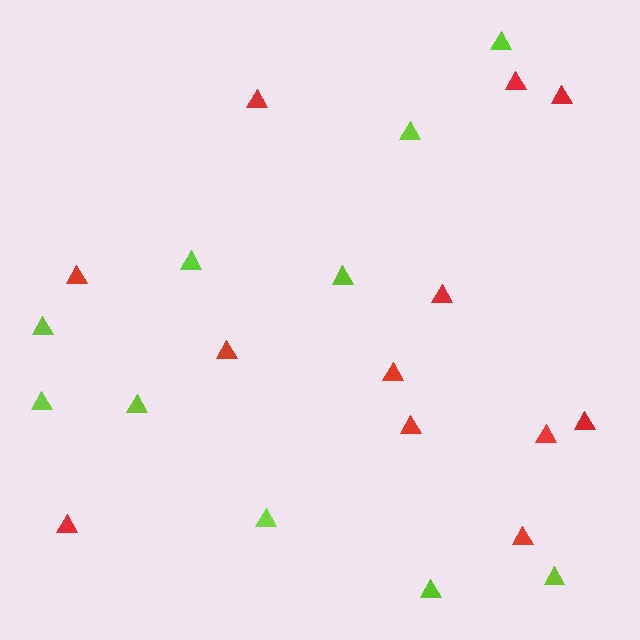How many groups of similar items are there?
There are 2 groups: one group of red triangles (12) and one group of lime triangles (10).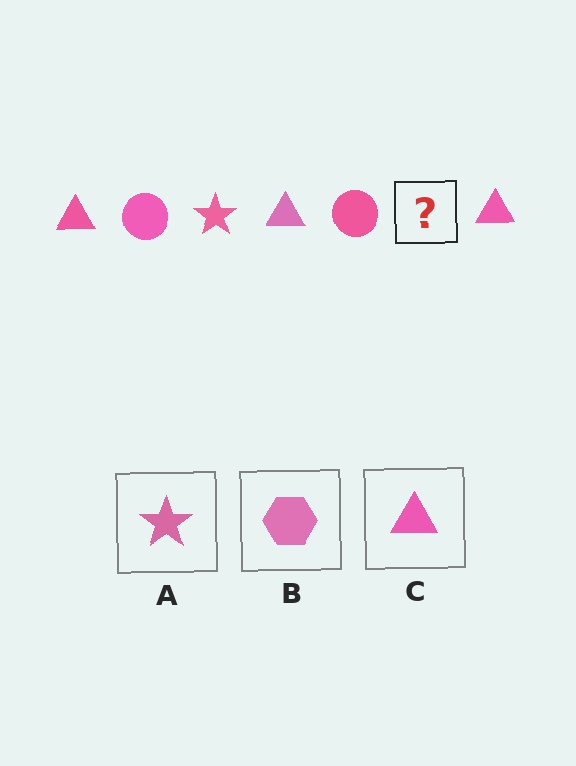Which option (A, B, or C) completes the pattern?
A.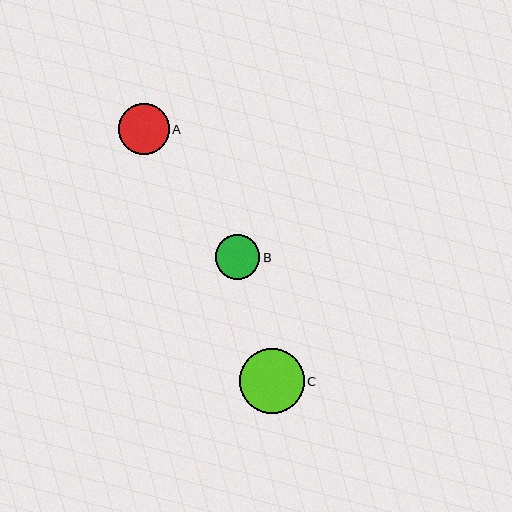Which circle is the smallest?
Circle B is the smallest with a size of approximately 44 pixels.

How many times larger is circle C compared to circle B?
Circle C is approximately 1.5 times the size of circle B.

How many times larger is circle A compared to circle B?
Circle A is approximately 1.2 times the size of circle B.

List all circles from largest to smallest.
From largest to smallest: C, A, B.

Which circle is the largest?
Circle C is the largest with a size of approximately 65 pixels.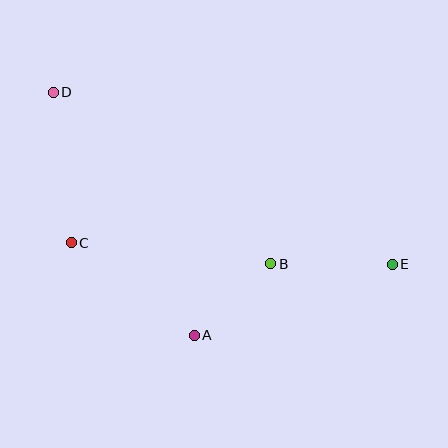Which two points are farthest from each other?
Points D and E are farthest from each other.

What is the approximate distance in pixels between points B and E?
The distance between B and E is approximately 121 pixels.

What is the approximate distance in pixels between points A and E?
The distance between A and E is approximately 210 pixels.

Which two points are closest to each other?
Points A and B are closest to each other.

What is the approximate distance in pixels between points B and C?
The distance between B and C is approximately 201 pixels.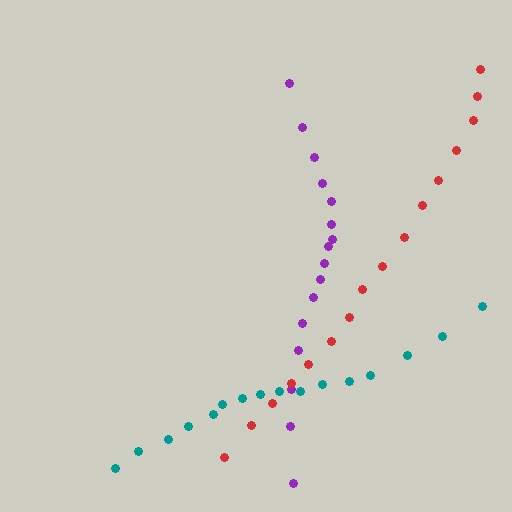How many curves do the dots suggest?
There are 3 distinct paths.